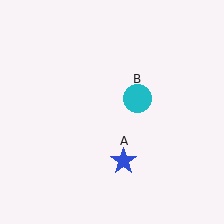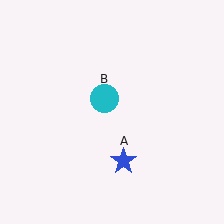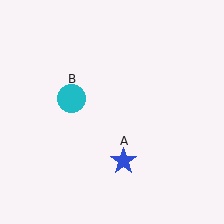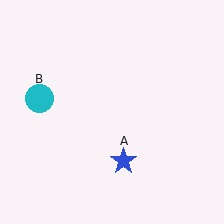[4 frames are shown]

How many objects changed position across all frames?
1 object changed position: cyan circle (object B).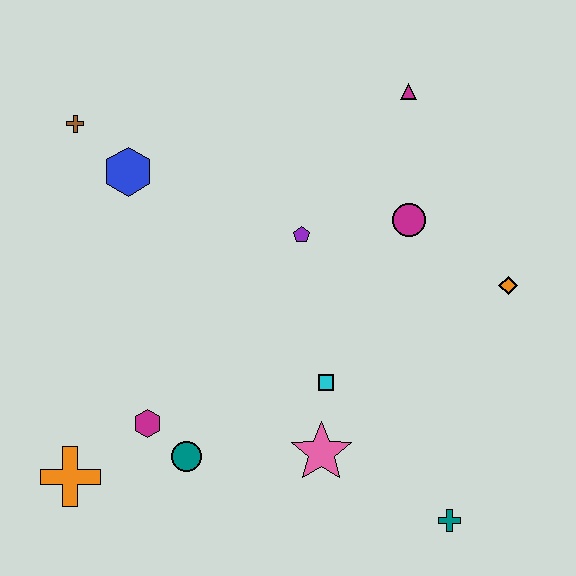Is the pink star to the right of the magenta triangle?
No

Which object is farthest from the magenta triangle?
The orange cross is farthest from the magenta triangle.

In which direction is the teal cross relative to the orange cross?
The teal cross is to the right of the orange cross.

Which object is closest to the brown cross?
The blue hexagon is closest to the brown cross.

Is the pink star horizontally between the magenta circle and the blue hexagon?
Yes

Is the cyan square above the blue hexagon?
No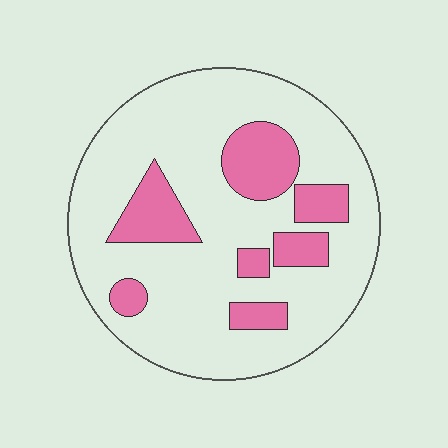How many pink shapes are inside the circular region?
7.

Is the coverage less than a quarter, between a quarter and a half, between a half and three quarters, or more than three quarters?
Less than a quarter.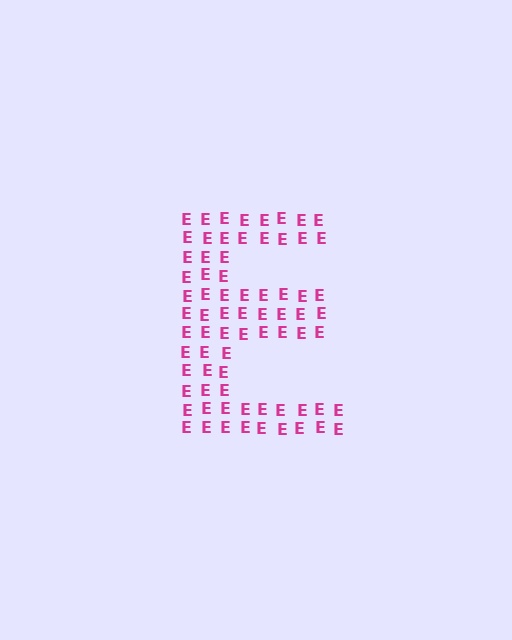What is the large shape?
The large shape is the letter E.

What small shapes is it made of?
It is made of small letter E's.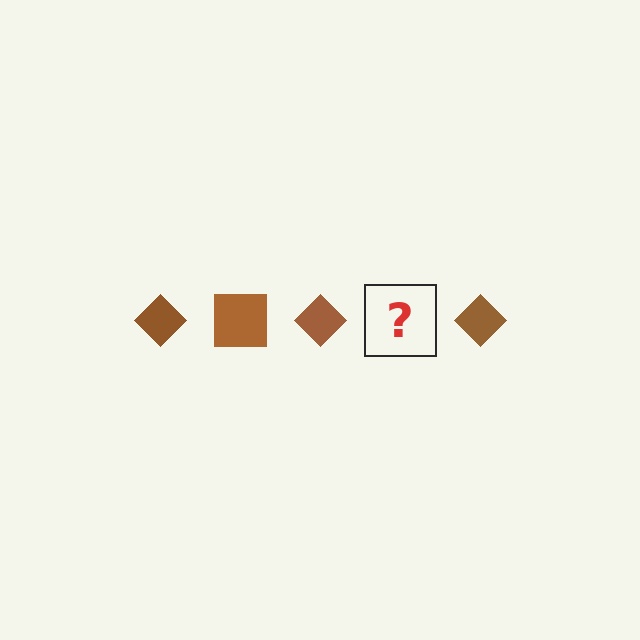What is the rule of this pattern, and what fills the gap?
The rule is that the pattern cycles through diamond, square shapes in brown. The gap should be filled with a brown square.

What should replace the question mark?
The question mark should be replaced with a brown square.